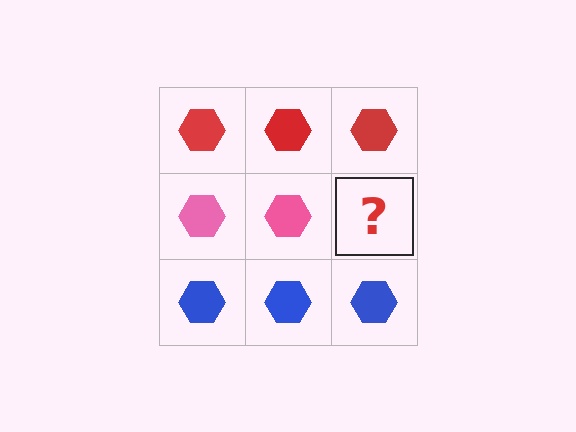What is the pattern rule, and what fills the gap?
The rule is that each row has a consistent color. The gap should be filled with a pink hexagon.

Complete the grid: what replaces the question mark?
The question mark should be replaced with a pink hexagon.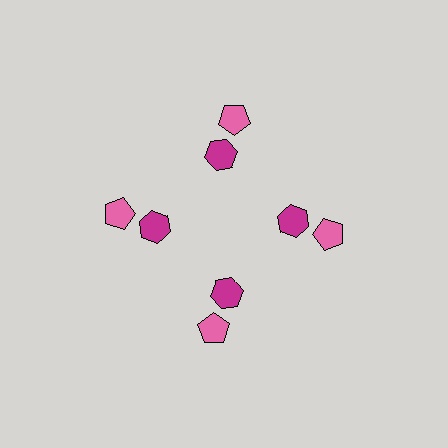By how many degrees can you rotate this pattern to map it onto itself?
The pattern maps onto itself every 90 degrees of rotation.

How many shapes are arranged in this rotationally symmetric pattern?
There are 8 shapes, arranged in 4 groups of 2.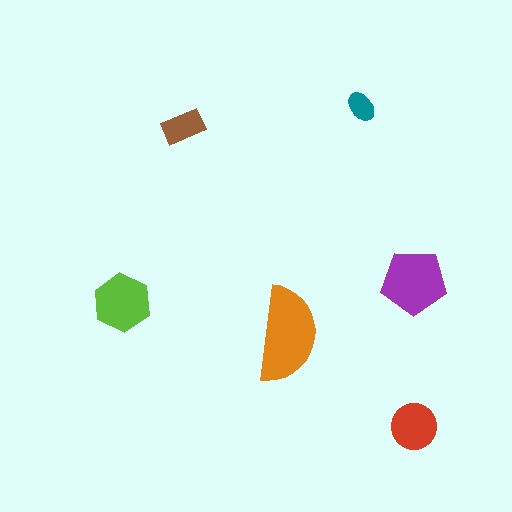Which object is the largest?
The orange semicircle.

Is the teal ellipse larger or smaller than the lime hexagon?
Smaller.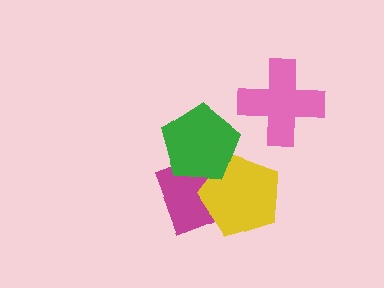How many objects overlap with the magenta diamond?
2 objects overlap with the magenta diamond.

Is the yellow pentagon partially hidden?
Yes, it is partially covered by another shape.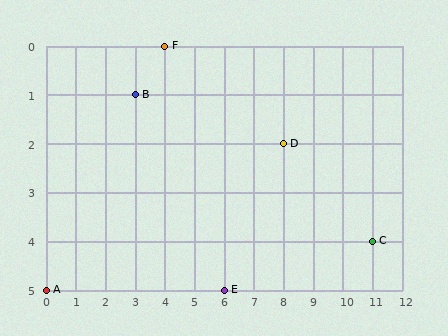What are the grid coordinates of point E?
Point E is at grid coordinates (6, 5).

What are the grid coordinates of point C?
Point C is at grid coordinates (11, 4).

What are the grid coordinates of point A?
Point A is at grid coordinates (0, 5).